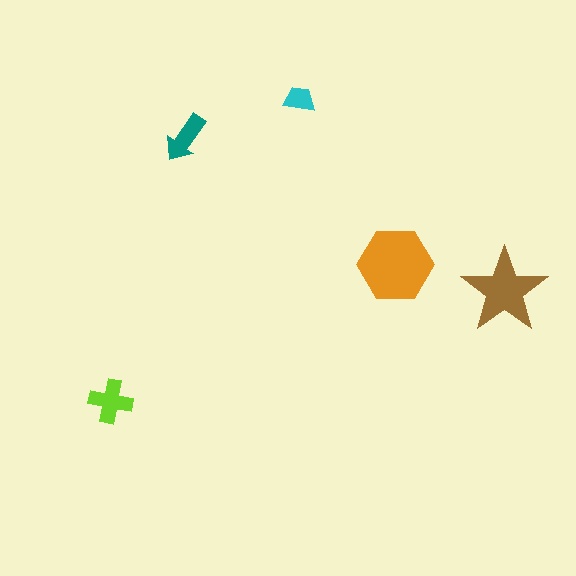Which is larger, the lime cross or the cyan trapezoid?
The lime cross.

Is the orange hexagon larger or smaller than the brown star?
Larger.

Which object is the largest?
The orange hexagon.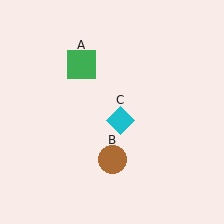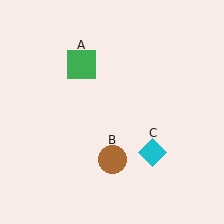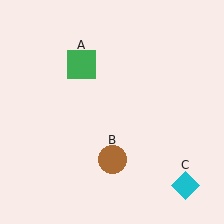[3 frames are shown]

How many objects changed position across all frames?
1 object changed position: cyan diamond (object C).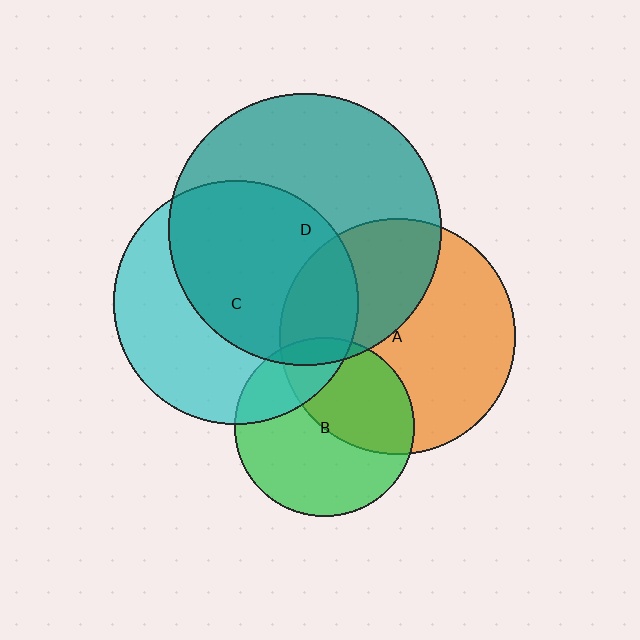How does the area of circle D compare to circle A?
Approximately 1.3 times.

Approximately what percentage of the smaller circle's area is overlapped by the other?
Approximately 45%.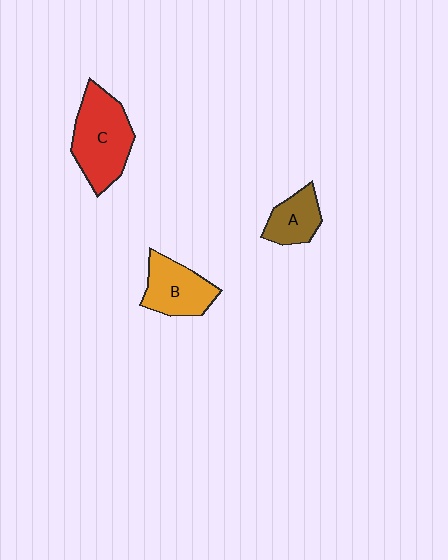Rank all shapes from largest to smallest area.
From largest to smallest: C (red), B (orange), A (brown).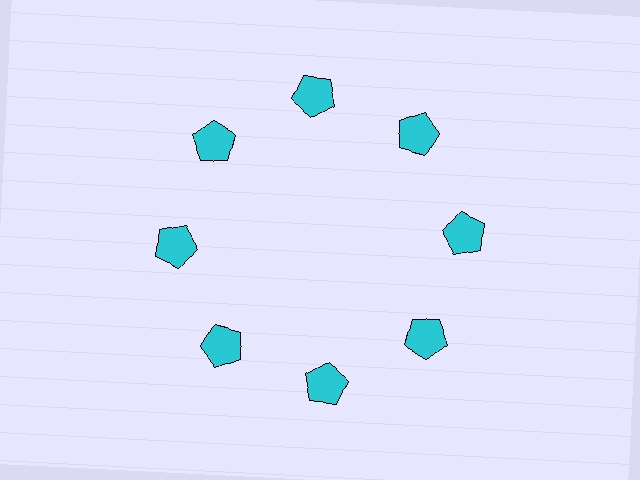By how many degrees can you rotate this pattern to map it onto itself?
The pattern maps onto itself every 45 degrees of rotation.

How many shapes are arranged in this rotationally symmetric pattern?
There are 8 shapes, arranged in 8 groups of 1.